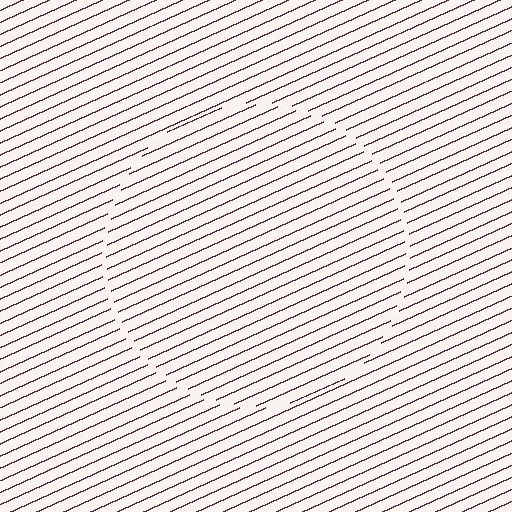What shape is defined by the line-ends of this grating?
An illusory circle. The interior of the shape contains the same grating, shifted by half a period — the contour is defined by the phase discontinuity where line-ends from the inner and outer gratings abut.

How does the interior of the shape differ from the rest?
The interior of the shape contains the same grating, shifted by half a period — the contour is defined by the phase discontinuity where line-ends from the inner and outer gratings abut.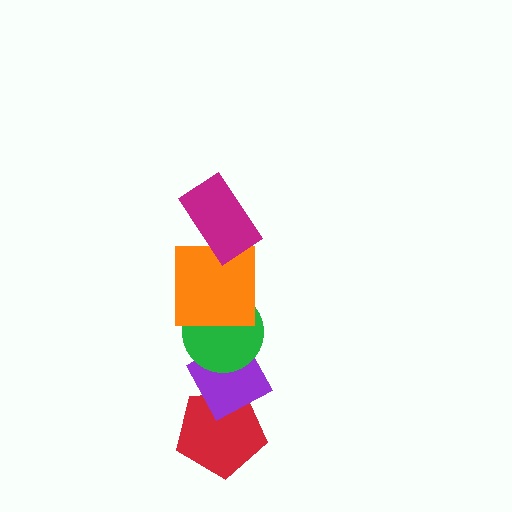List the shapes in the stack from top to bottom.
From top to bottom: the magenta rectangle, the orange square, the green circle, the purple diamond, the red pentagon.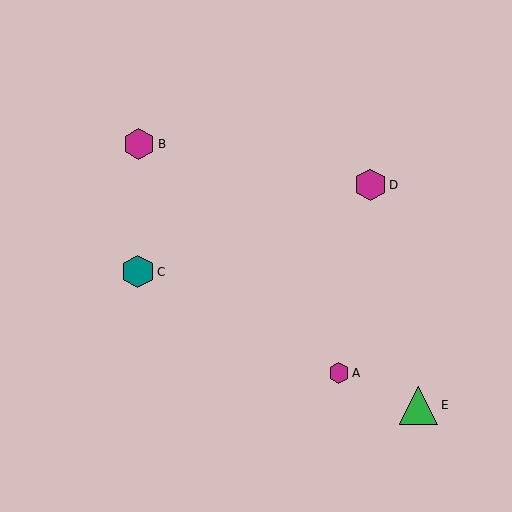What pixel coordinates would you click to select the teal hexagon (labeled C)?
Click at (138, 272) to select the teal hexagon C.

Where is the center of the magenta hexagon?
The center of the magenta hexagon is at (139, 144).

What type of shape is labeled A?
Shape A is a magenta hexagon.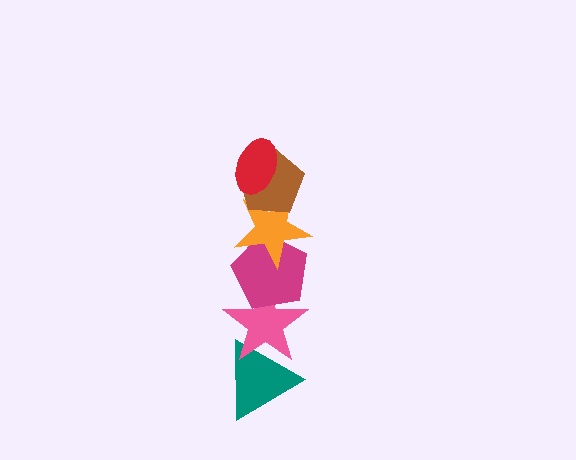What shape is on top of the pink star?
The magenta pentagon is on top of the pink star.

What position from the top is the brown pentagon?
The brown pentagon is 2nd from the top.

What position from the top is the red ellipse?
The red ellipse is 1st from the top.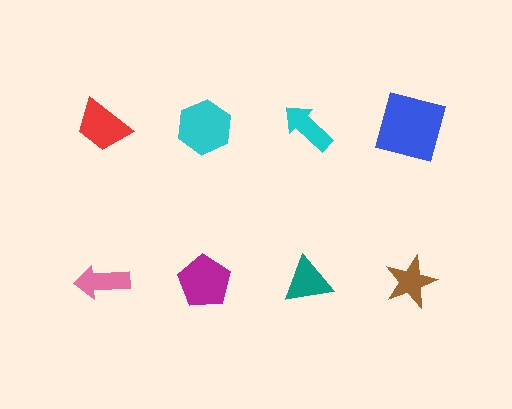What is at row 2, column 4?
A brown star.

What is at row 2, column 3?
A teal triangle.